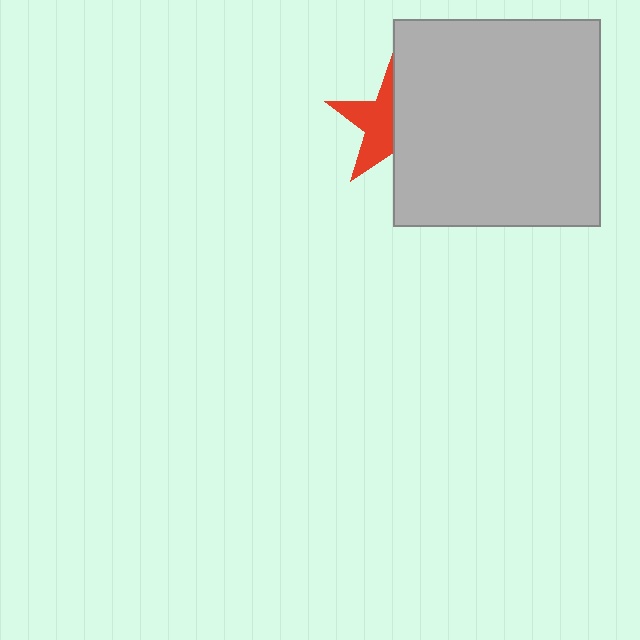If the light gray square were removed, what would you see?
You would see the complete red star.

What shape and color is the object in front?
The object in front is a light gray square.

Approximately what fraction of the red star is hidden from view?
Roughly 49% of the red star is hidden behind the light gray square.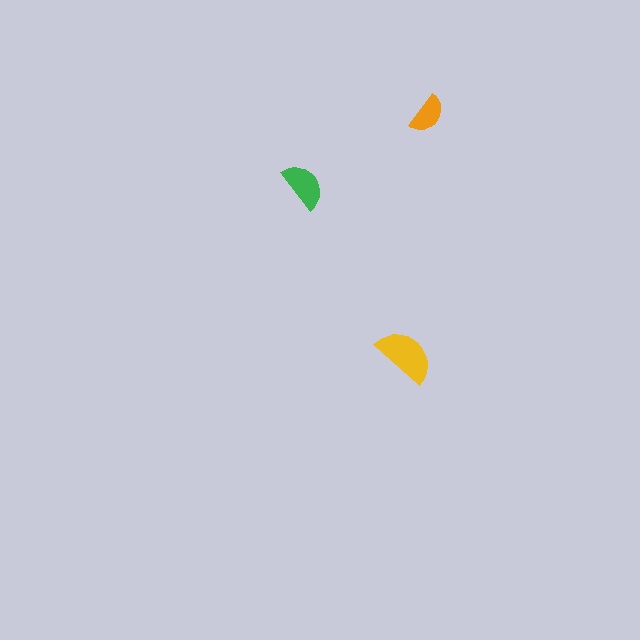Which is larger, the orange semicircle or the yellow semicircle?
The yellow one.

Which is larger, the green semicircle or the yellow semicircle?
The yellow one.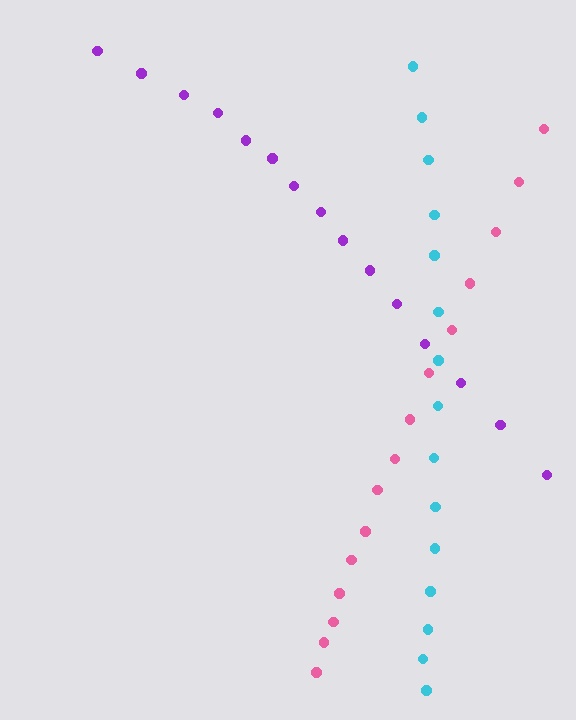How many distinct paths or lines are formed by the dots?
There are 3 distinct paths.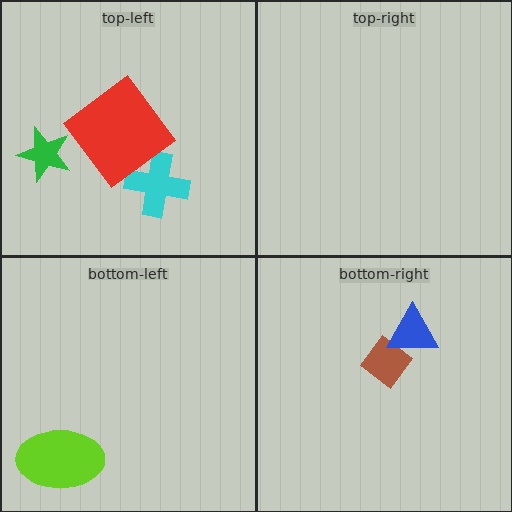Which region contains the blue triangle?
The bottom-right region.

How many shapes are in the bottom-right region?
2.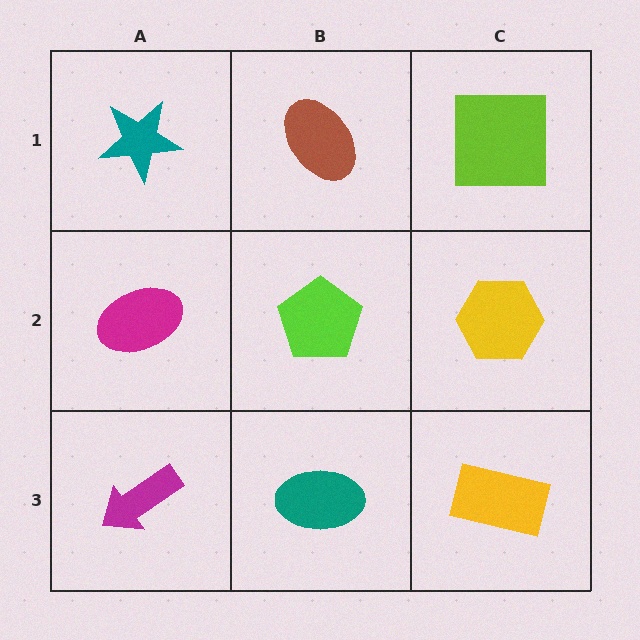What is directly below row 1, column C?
A yellow hexagon.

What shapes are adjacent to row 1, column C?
A yellow hexagon (row 2, column C), a brown ellipse (row 1, column B).